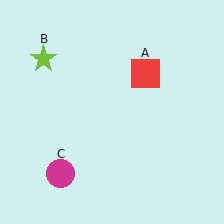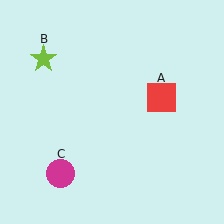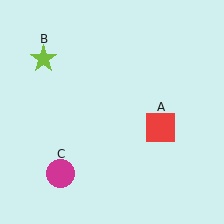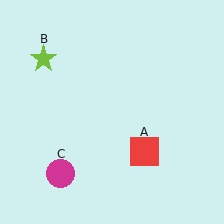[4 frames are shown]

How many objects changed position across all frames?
1 object changed position: red square (object A).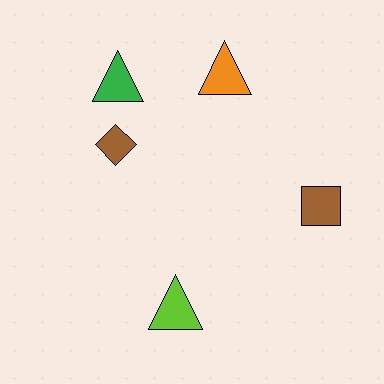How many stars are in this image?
There are no stars.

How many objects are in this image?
There are 5 objects.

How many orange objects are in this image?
There is 1 orange object.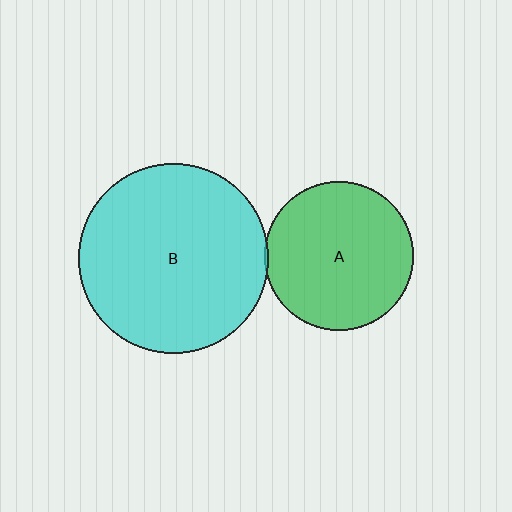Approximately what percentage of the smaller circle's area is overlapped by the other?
Approximately 5%.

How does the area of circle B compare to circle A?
Approximately 1.6 times.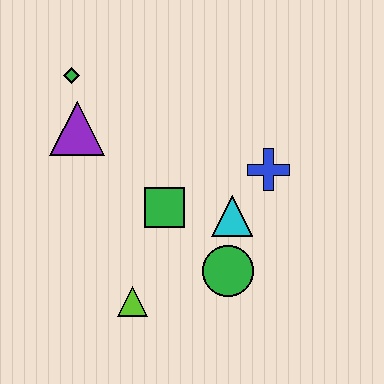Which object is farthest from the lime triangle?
The green diamond is farthest from the lime triangle.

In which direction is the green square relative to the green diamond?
The green square is below the green diamond.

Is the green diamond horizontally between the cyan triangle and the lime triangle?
No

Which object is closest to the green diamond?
The purple triangle is closest to the green diamond.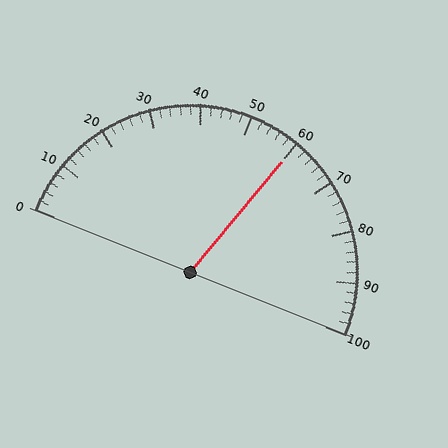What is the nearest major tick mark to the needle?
The nearest major tick mark is 60.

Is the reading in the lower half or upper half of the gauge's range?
The reading is in the upper half of the range (0 to 100).